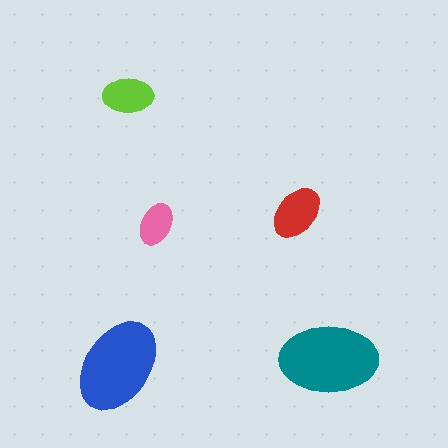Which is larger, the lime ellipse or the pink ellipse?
The lime one.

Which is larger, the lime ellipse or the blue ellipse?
The blue one.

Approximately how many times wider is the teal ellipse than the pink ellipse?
About 2.5 times wider.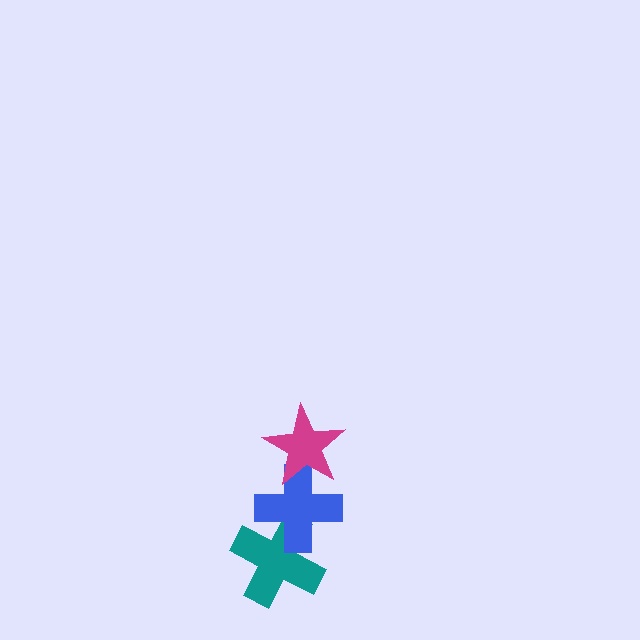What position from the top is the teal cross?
The teal cross is 3rd from the top.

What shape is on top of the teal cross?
The blue cross is on top of the teal cross.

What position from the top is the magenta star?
The magenta star is 1st from the top.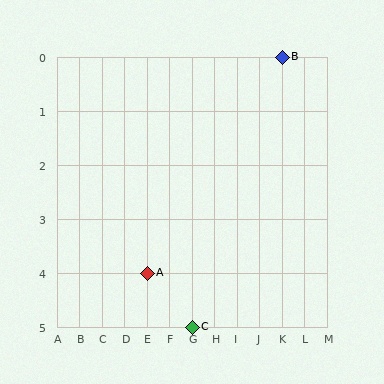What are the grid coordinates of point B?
Point B is at grid coordinates (K, 0).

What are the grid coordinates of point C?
Point C is at grid coordinates (G, 5).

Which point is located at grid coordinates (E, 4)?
Point A is at (E, 4).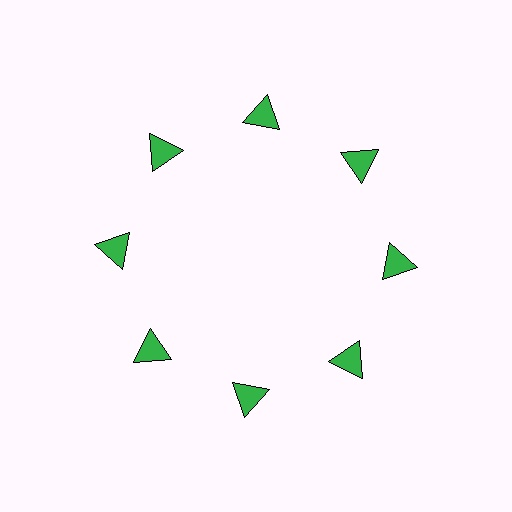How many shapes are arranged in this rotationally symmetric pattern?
There are 8 shapes, arranged in 8 groups of 1.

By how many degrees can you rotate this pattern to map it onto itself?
The pattern maps onto itself every 45 degrees of rotation.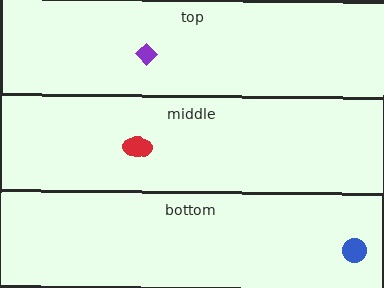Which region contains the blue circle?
The bottom region.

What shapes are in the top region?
The purple diamond.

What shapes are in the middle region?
The red ellipse.